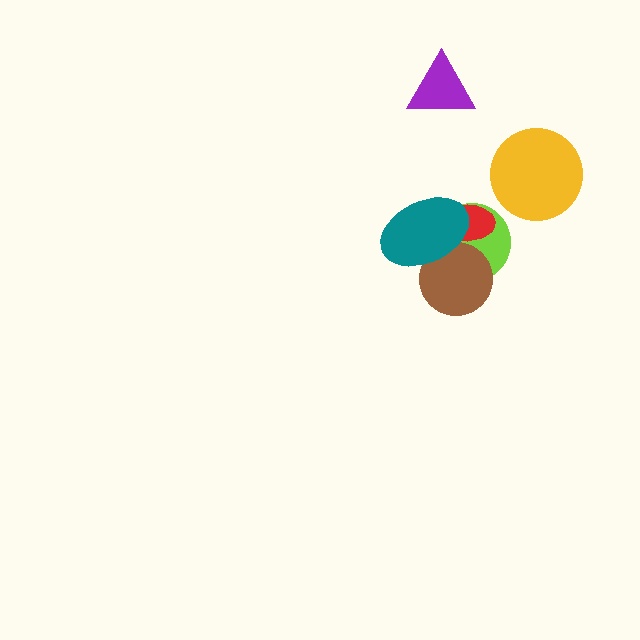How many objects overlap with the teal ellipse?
3 objects overlap with the teal ellipse.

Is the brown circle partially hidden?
Yes, it is partially covered by another shape.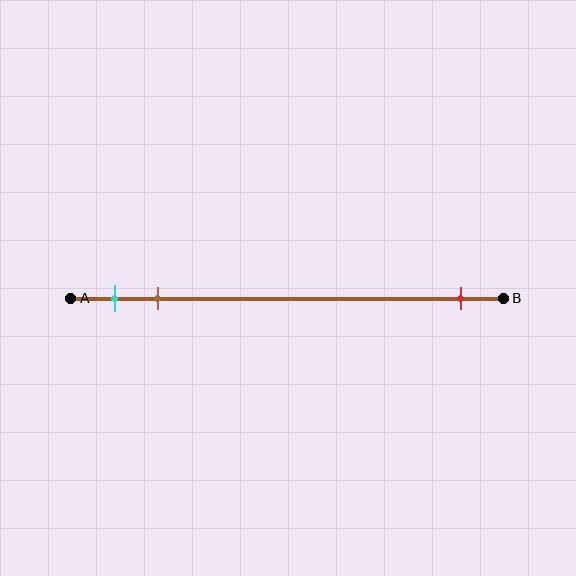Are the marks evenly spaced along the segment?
No, the marks are not evenly spaced.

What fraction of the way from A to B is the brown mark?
The brown mark is approximately 20% (0.2) of the way from A to B.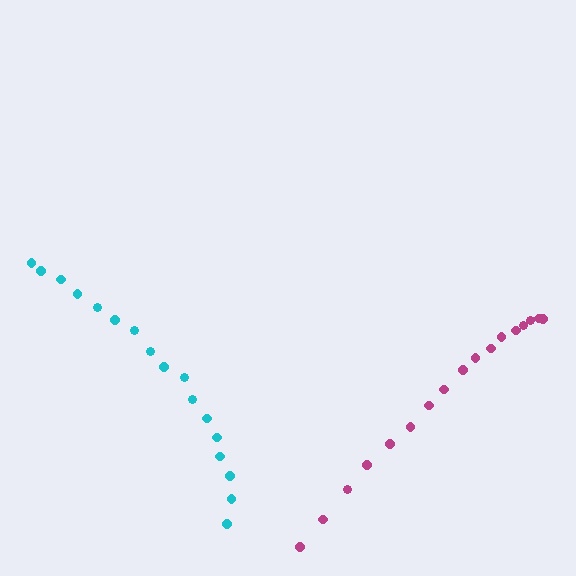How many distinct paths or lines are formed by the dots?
There are 2 distinct paths.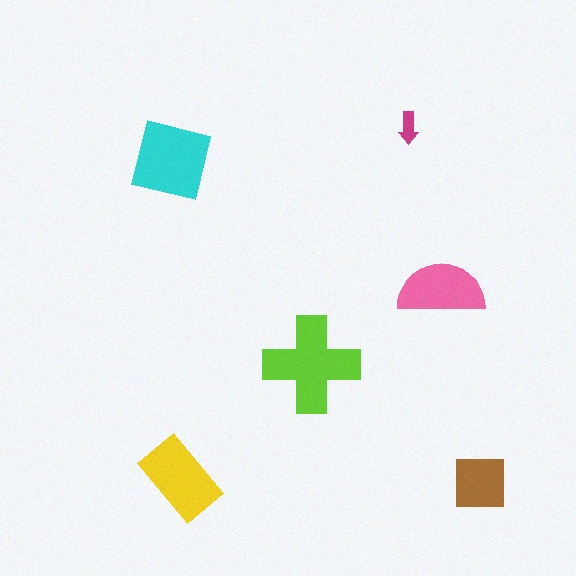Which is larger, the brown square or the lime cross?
The lime cross.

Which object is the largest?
The lime cross.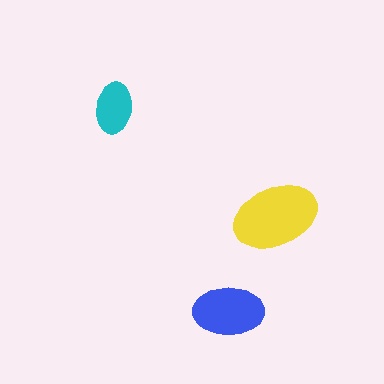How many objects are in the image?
There are 3 objects in the image.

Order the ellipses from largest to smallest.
the yellow one, the blue one, the cyan one.